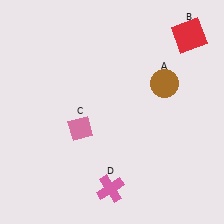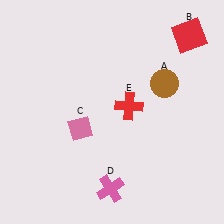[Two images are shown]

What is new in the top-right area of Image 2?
A red cross (E) was added in the top-right area of Image 2.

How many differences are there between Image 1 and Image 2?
There is 1 difference between the two images.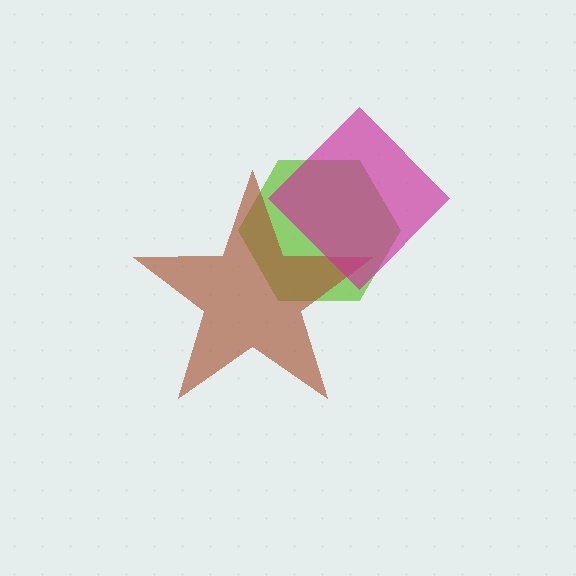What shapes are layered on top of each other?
The layered shapes are: a lime hexagon, a brown star, a magenta diamond.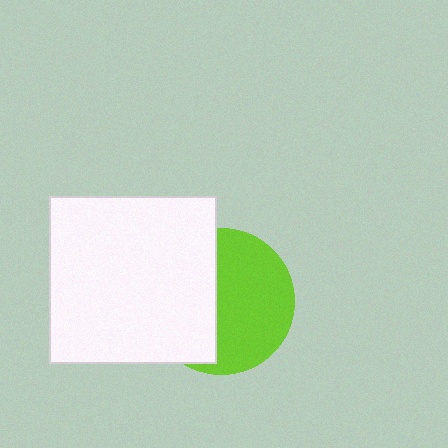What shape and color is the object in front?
The object in front is a white square.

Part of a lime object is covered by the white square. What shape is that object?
It is a circle.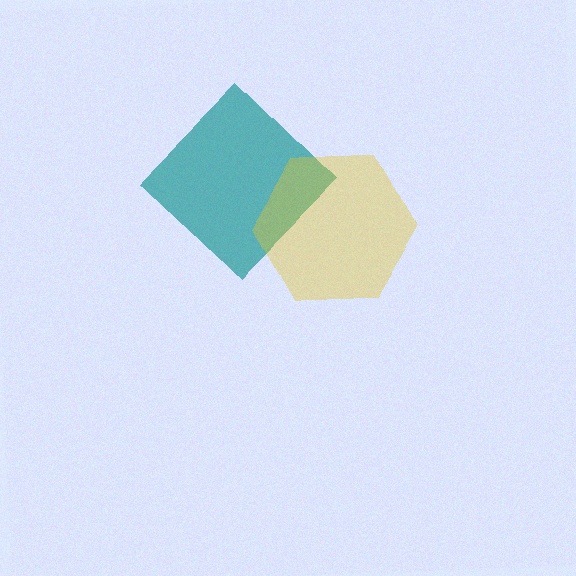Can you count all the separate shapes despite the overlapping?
Yes, there are 2 separate shapes.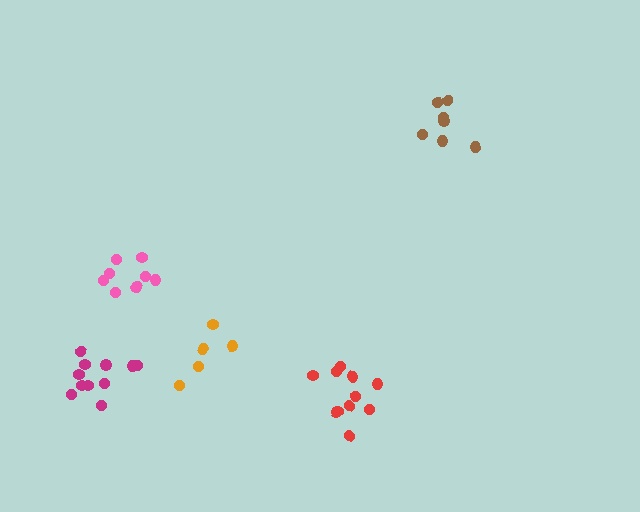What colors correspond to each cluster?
The clusters are colored: magenta, red, brown, orange, pink.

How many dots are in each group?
Group 1: 11 dots, Group 2: 11 dots, Group 3: 7 dots, Group 4: 5 dots, Group 5: 9 dots (43 total).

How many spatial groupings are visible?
There are 5 spatial groupings.